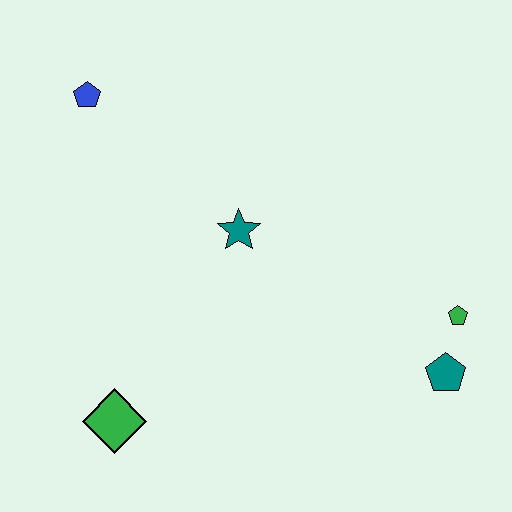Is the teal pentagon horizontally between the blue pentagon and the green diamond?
No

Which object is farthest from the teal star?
The teal pentagon is farthest from the teal star.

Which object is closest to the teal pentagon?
The green pentagon is closest to the teal pentagon.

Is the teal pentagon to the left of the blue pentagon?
No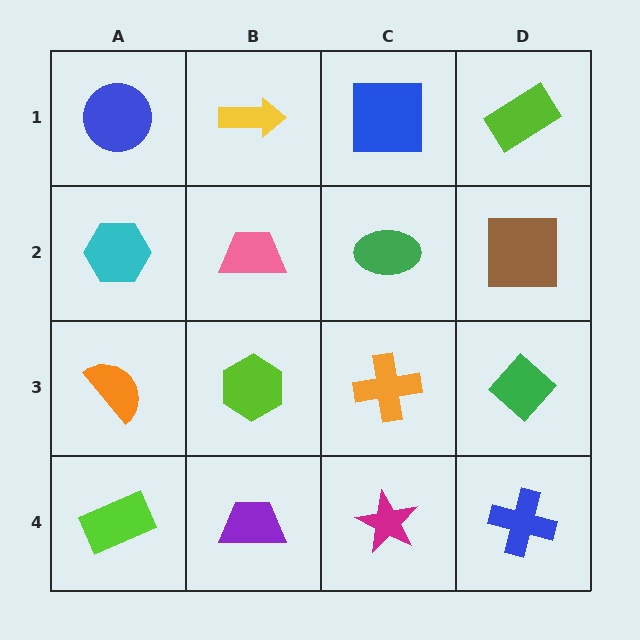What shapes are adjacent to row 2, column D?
A lime rectangle (row 1, column D), a green diamond (row 3, column D), a green ellipse (row 2, column C).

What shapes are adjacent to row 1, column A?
A cyan hexagon (row 2, column A), a yellow arrow (row 1, column B).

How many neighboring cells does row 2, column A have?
3.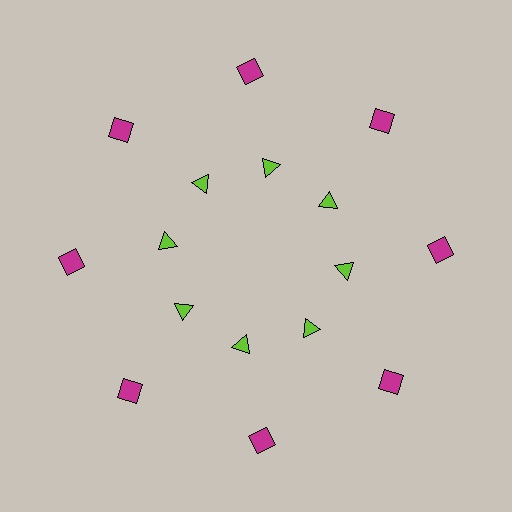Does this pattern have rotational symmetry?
Yes, this pattern has 8-fold rotational symmetry. It looks the same after rotating 45 degrees around the center.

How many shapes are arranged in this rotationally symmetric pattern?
There are 16 shapes, arranged in 8 groups of 2.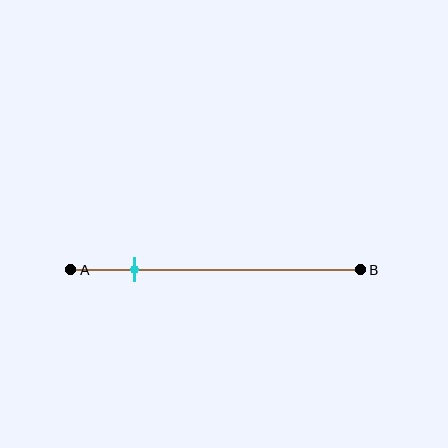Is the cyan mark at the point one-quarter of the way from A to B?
No, the mark is at about 20% from A, not at the 25% one-quarter point.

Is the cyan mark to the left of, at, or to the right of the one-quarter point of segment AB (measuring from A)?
The cyan mark is to the left of the one-quarter point of segment AB.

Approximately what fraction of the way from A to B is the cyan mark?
The cyan mark is approximately 20% of the way from A to B.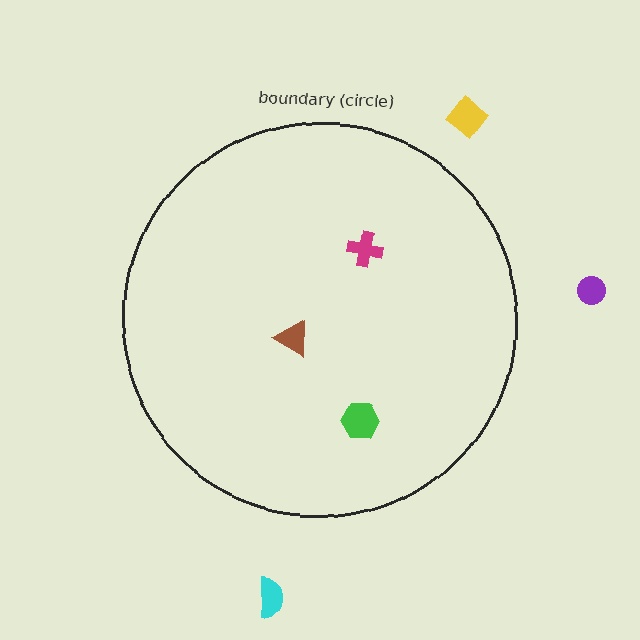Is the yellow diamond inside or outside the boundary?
Outside.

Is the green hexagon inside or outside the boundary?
Inside.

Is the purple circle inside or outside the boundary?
Outside.